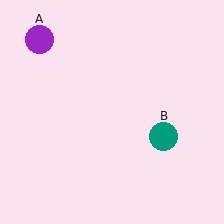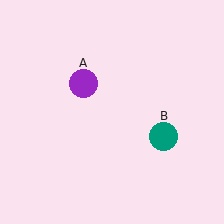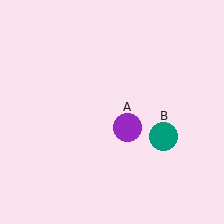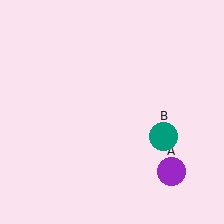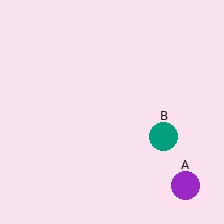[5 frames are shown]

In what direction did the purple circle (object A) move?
The purple circle (object A) moved down and to the right.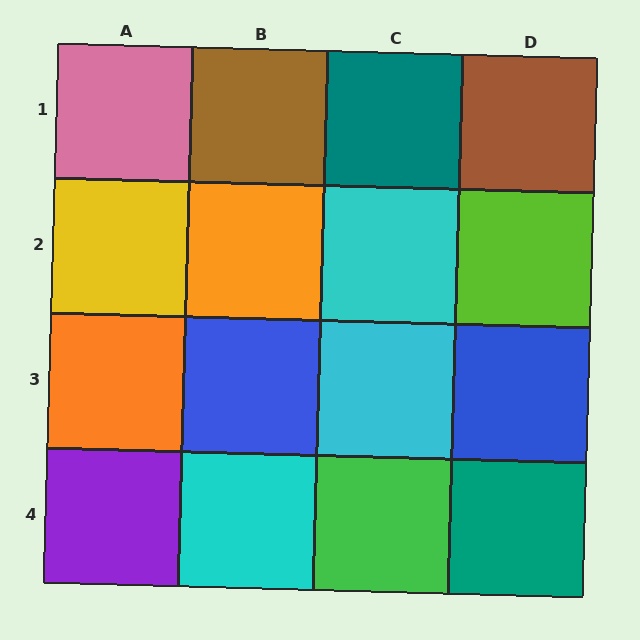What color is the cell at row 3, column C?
Cyan.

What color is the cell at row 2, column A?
Yellow.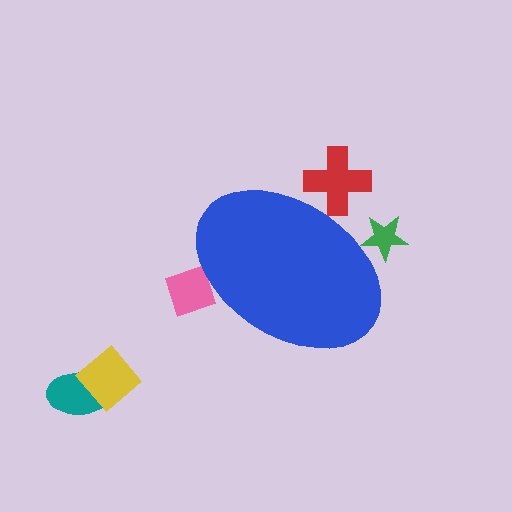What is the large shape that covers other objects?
A blue ellipse.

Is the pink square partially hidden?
Yes, the pink square is partially hidden behind the blue ellipse.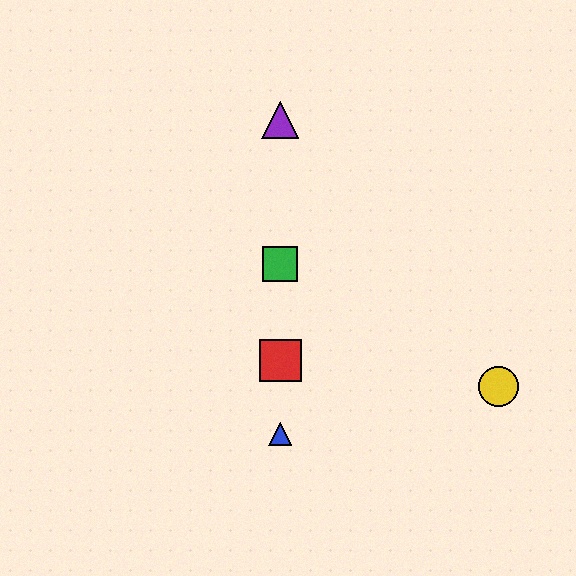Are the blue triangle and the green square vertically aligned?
Yes, both are at x≈280.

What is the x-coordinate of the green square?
The green square is at x≈280.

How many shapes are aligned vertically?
4 shapes (the red square, the blue triangle, the green square, the purple triangle) are aligned vertically.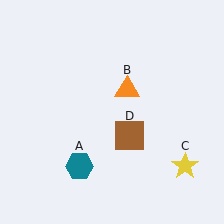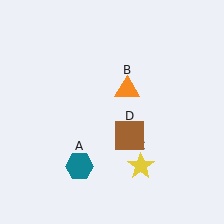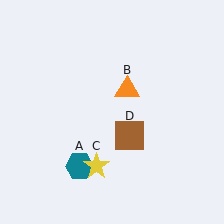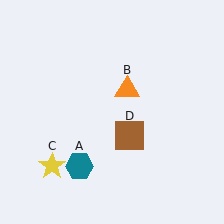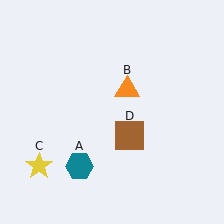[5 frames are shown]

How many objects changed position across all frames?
1 object changed position: yellow star (object C).